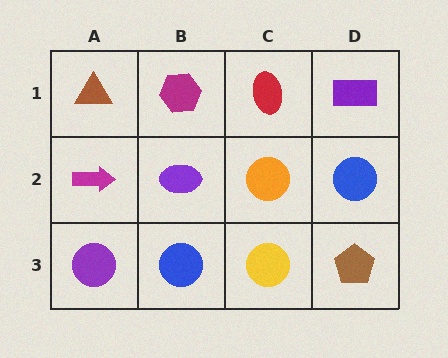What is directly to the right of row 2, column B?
An orange circle.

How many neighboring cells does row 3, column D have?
2.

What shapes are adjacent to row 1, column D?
A blue circle (row 2, column D), a red ellipse (row 1, column C).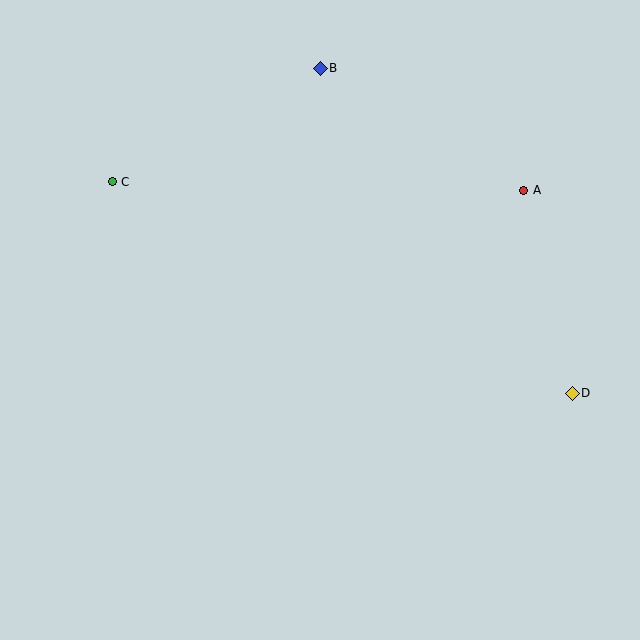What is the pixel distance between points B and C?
The distance between B and C is 237 pixels.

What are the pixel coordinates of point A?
Point A is at (524, 191).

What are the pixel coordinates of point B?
Point B is at (320, 68).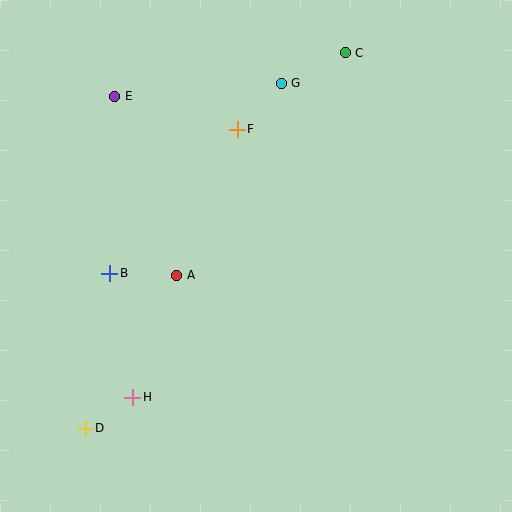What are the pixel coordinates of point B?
Point B is at (110, 273).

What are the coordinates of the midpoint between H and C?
The midpoint between H and C is at (239, 225).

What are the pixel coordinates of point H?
Point H is at (133, 397).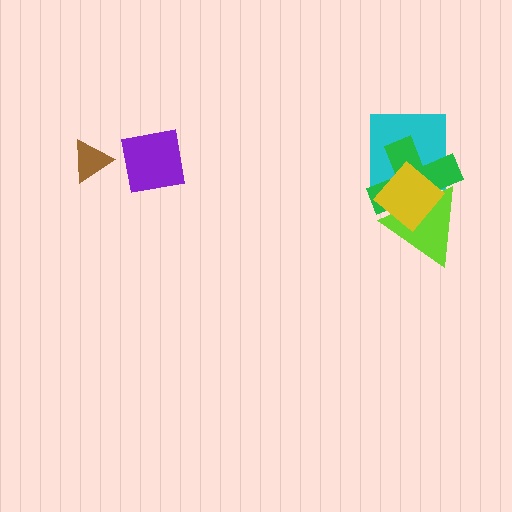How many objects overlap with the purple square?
0 objects overlap with the purple square.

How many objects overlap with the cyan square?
3 objects overlap with the cyan square.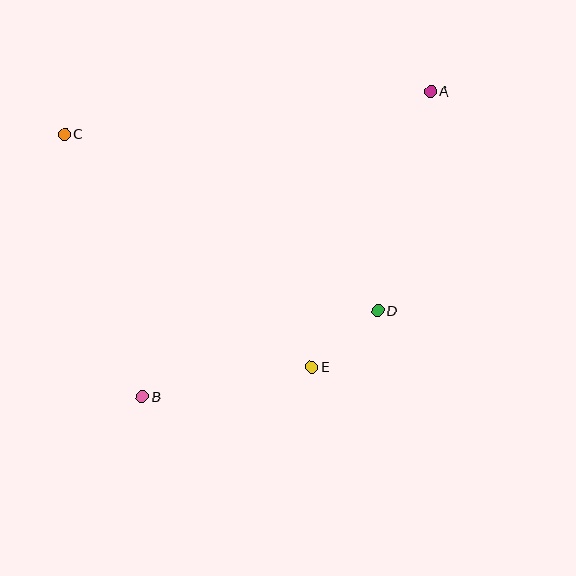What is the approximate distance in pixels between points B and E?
The distance between B and E is approximately 173 pixels.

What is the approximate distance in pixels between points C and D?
The distance between C and D is approximately 359 pixels.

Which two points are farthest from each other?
Points A and B are farthest from each other.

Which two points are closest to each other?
Points D and E are closest to each other.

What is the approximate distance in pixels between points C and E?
The distance between C and E is approximately 340 pixels.